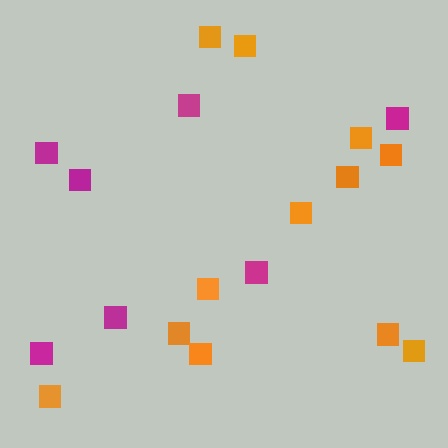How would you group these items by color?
There are 2 groups: one group of orange squares (12) and one group of magenta squares (7).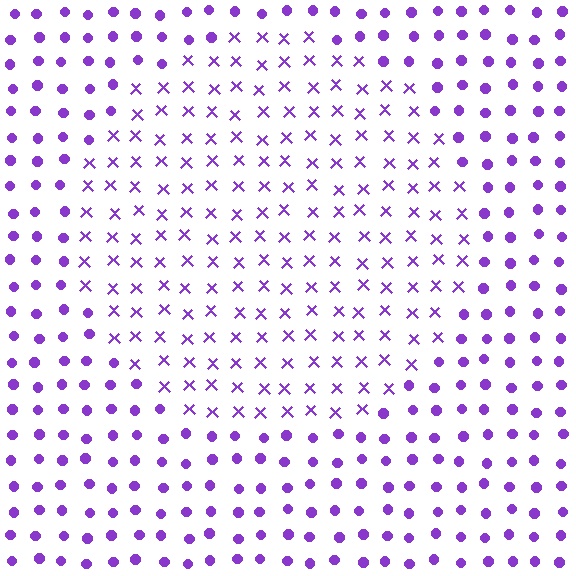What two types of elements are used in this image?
The image uses X marks inside the circle region and circles outside it.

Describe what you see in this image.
The image is filled with small purple elements arranged in a uniform grid. A circle-shaped region contains X marks, while the surrounding area contains circles. The boundary is defined purely by the change in element shape.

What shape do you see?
I see a circle.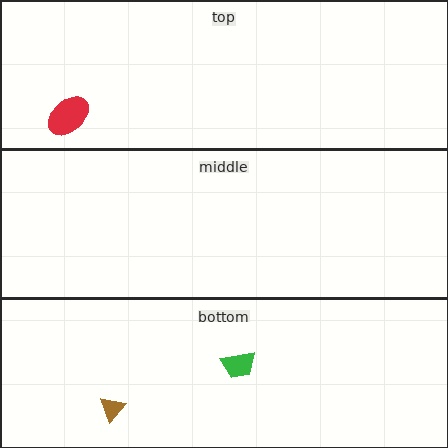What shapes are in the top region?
The red ellipse.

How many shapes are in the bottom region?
2.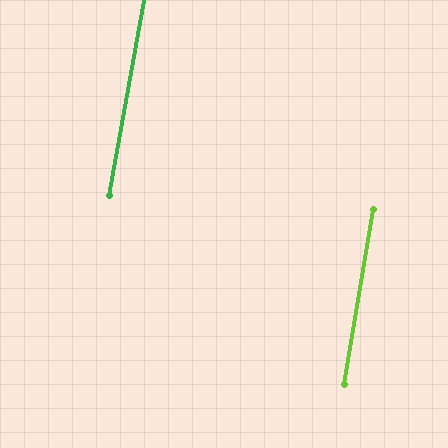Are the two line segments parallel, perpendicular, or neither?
Parallel — their directions differ by only 0.7°.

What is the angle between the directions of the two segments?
Approximately 1 degree.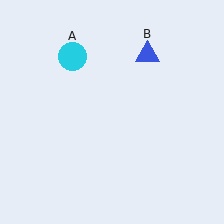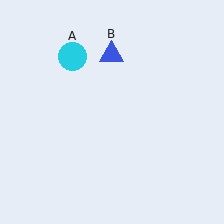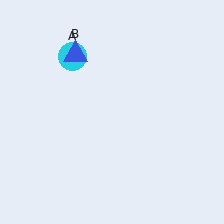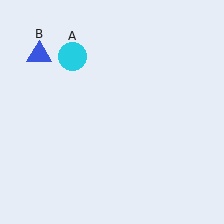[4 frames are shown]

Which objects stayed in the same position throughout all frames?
Cyan circle (object A) remained stationary.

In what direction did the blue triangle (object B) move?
The blue triangle (object B) moved left.